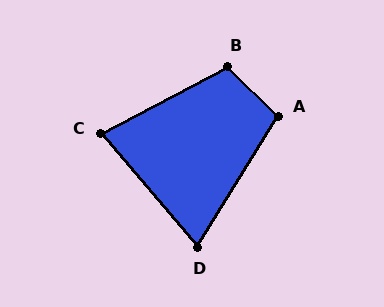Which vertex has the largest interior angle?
B, at approximately 108 degrees.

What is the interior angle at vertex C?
Approximately 77 degrees (acute).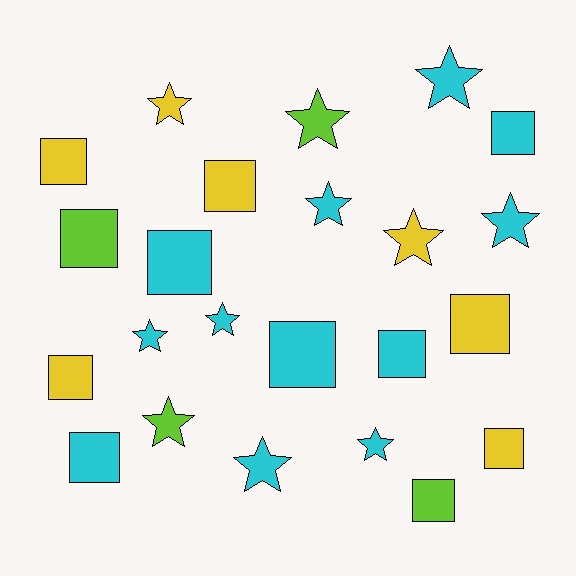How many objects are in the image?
There are 23 objects.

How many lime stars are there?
There are 2 lime stars.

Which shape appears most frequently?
Square, with 12 objects.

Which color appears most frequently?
Cyan, with 12 objects.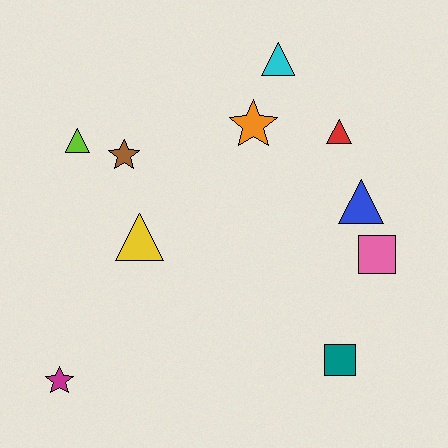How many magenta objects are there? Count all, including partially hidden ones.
There is 1 magenta object.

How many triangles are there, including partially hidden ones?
There are 5 triangles.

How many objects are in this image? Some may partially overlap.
There are 10 objects.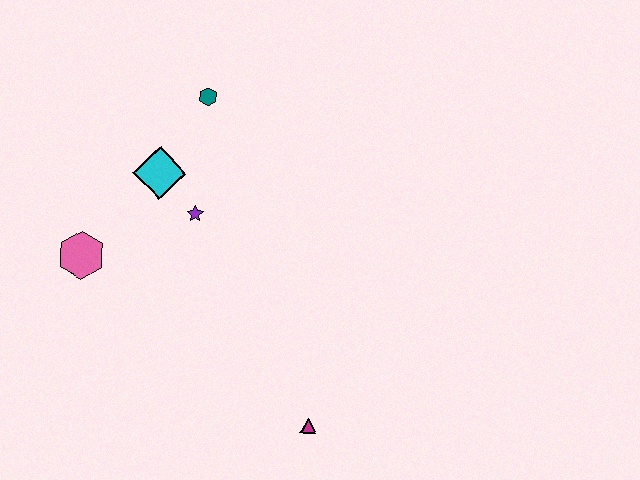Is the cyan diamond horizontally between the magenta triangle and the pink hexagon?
Yes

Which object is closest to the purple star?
The cyan diamond is closest to the purple star.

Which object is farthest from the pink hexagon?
The magenta triangle is farthest from the pink hexagon.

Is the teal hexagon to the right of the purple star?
Yes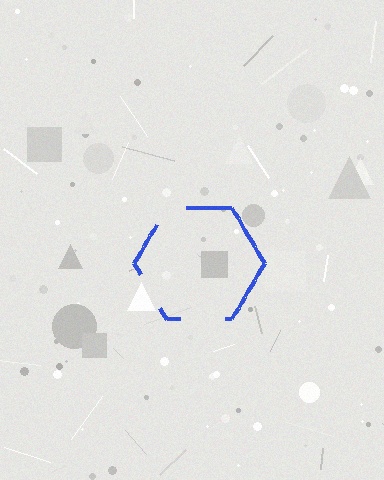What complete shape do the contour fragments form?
The contour fragments form a hexagon.